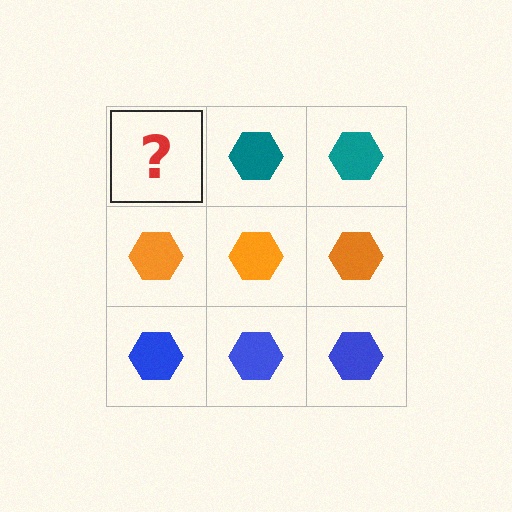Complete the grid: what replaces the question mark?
The question mark should be replaced with a teal hexagon.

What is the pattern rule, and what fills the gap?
The rule is that each row has a consistent color. The gap should be filled with a teal hexagon.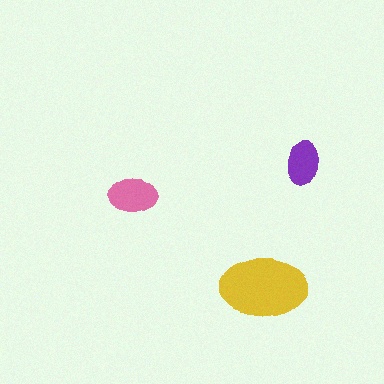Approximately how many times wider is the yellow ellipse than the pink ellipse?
About 2 times wider.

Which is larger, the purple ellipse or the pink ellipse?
The pink one.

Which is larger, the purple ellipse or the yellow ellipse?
The yellow one.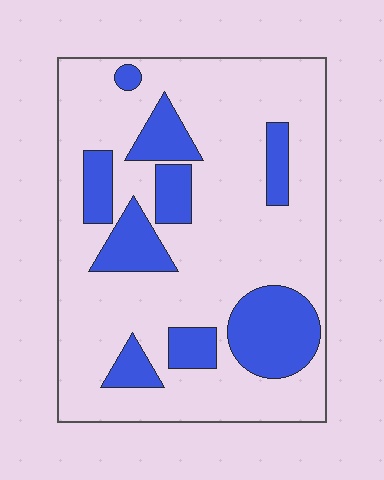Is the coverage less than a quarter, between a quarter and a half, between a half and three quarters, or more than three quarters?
Less than a quarter.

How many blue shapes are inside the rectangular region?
9.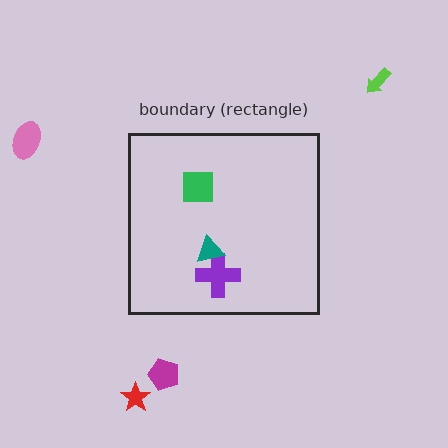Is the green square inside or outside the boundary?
Inside.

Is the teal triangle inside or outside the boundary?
Inside.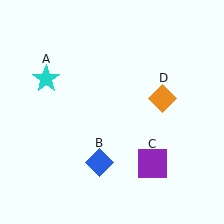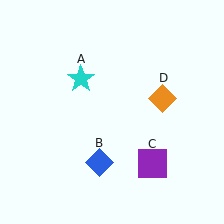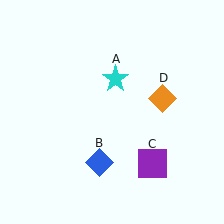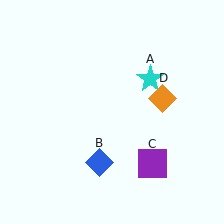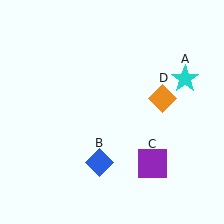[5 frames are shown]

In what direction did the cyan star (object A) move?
The cyan star (object A) moved right.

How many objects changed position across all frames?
1 object changed position: cyan star (object A).